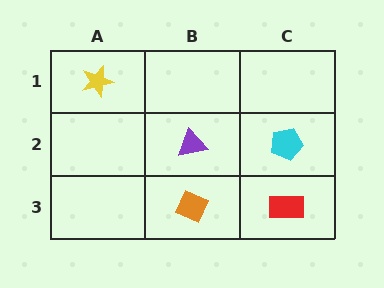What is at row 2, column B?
A purple triangle.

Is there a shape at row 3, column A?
No, that cell is empty.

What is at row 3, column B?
An orange diamond.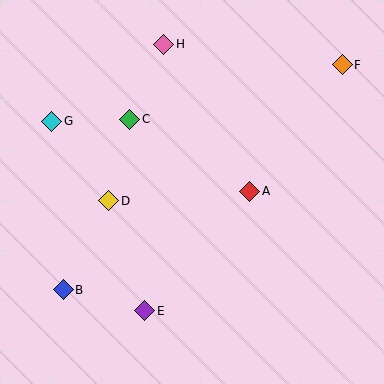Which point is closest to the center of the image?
Point A at (250, 191) is closest to the center.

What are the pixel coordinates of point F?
Point F is at (342, 65).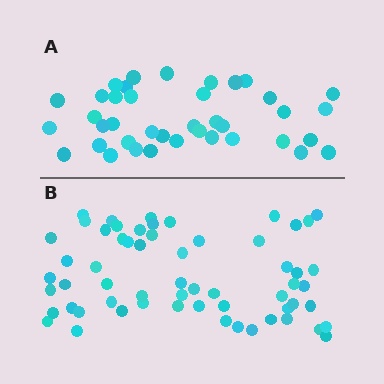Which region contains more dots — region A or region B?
Region B (the bottom region) has more dots.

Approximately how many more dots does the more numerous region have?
Region B has approximately 20 more dots than region A.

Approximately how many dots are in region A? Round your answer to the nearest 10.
About 40 dots. (The exact count is 39, which rounds to 40.)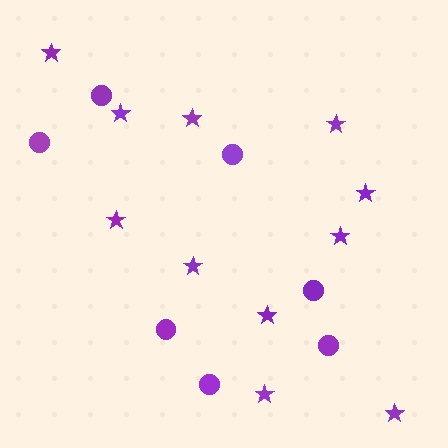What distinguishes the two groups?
There are 2 groups: one group of stars (11) and one group of circles (7).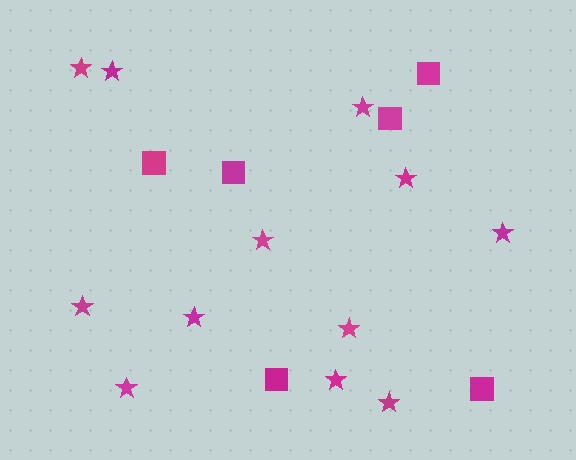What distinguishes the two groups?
There are 2 groups: one group of stars (12) and one group of squares (6).